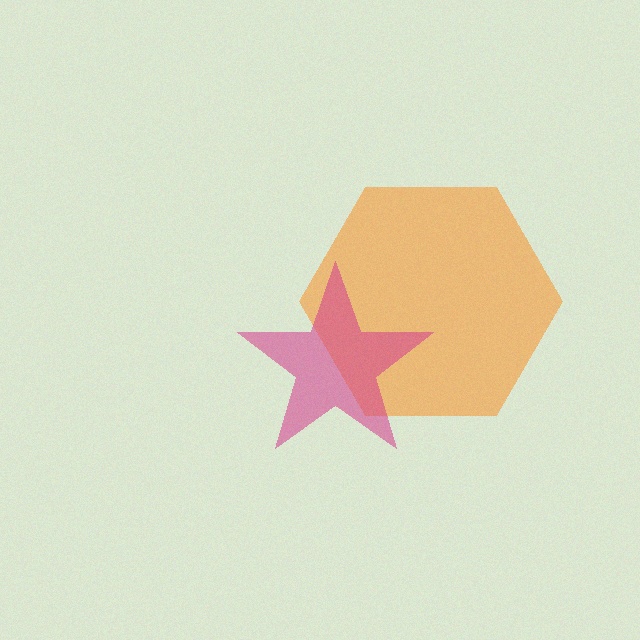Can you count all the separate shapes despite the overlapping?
Yes, there are 2 separate shapes.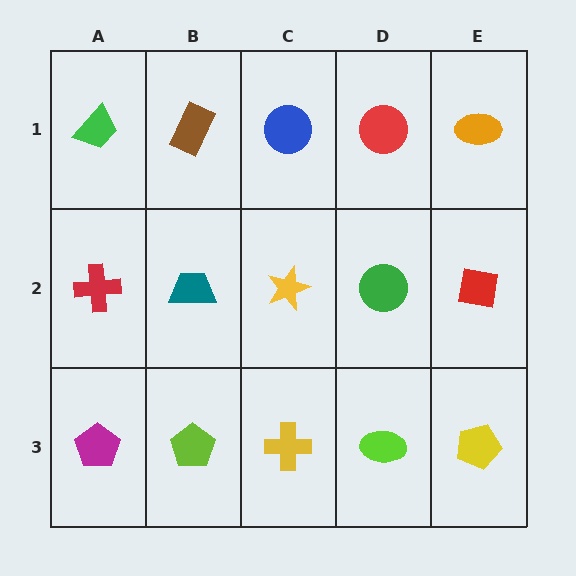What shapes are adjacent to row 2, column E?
An orange ellipse (row 1, column E), a yellow pentagon (row 3, column E), a green circle (row 2, column D).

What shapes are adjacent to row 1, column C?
A yellow star (row 2, column C), a brown rectangle (row 1, column B), a red circle (row 1, column D).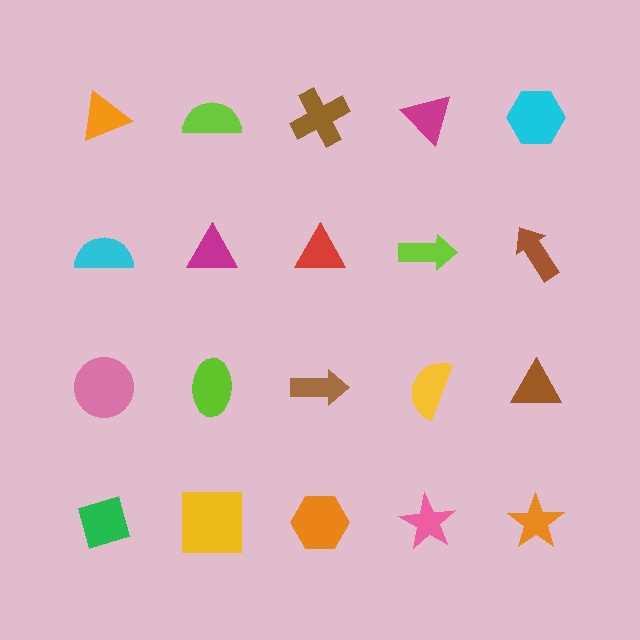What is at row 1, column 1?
An orange triangle.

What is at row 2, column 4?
A lime arrow.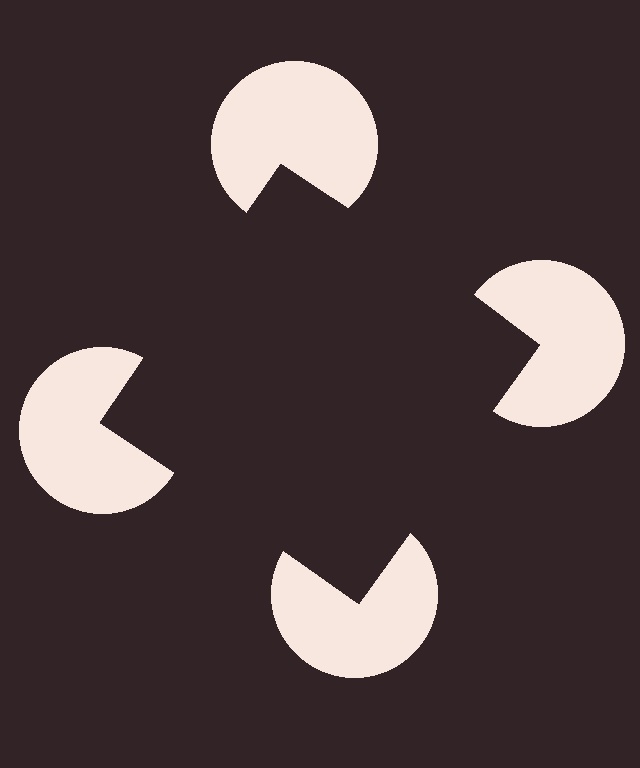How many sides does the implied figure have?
4 sides.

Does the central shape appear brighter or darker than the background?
It typically appears slightly darker than the background, even though no actual brightness change is drawn.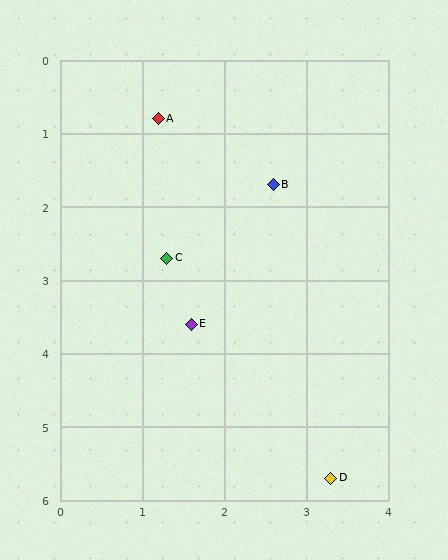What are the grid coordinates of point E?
Point E is at approximately (1.6, 3.6).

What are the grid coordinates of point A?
Point A is at approximately (1.2, 0.8).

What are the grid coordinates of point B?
Point B is at approximately (2.6, 1.7).